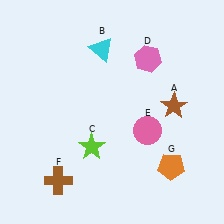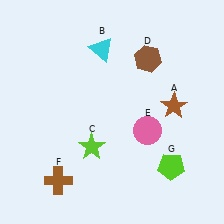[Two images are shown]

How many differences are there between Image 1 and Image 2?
There are 2 differences between the two images.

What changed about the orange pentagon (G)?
In Image 1, G is orange. In Image 2, it changed to lime.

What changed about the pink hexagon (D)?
In Image 1, D is pink. In Image 2, it changed to brown.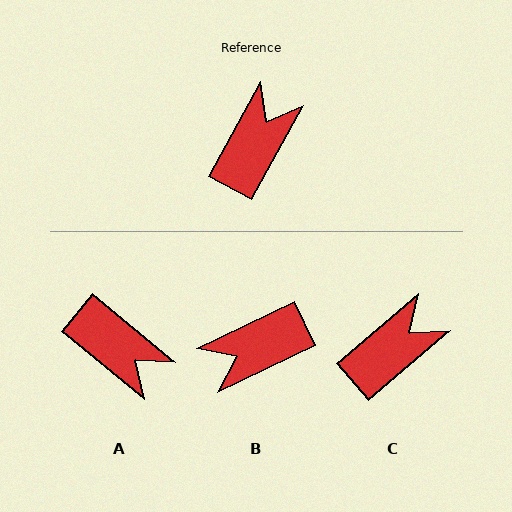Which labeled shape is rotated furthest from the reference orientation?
B, about 145 degrees away.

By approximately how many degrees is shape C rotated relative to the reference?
Approximately 21 degrees clockwise.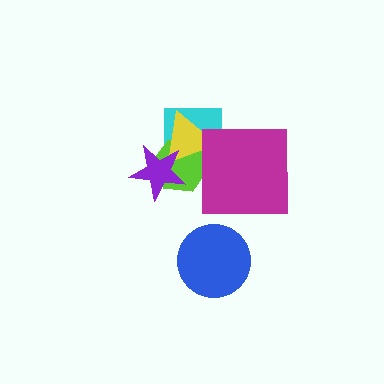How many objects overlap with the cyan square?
4 objects overlap with the cyan square.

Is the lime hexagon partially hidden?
Yes, it is partially covered by another shape.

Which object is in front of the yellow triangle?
The purple star is in front of the yellow triangle.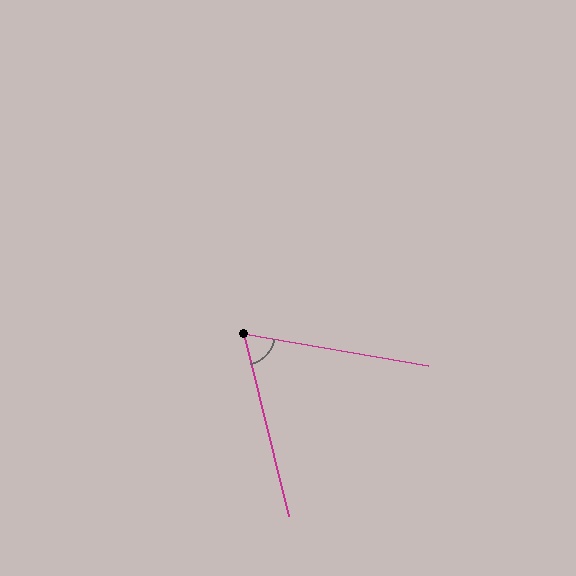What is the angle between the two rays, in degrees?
Approximately 66 degrees.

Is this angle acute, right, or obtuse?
It is acute.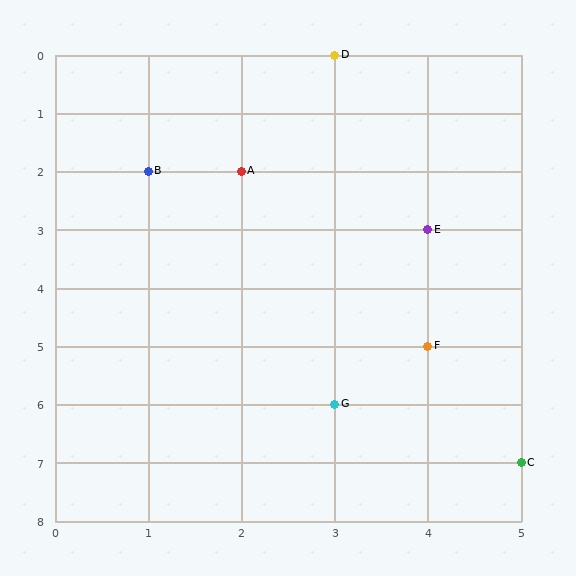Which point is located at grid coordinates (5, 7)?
Point C is at (5, 7).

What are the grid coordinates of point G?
Point G is at grid coordinates (3, 6).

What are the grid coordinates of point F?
Point F is at grid coordinates (4, 5).